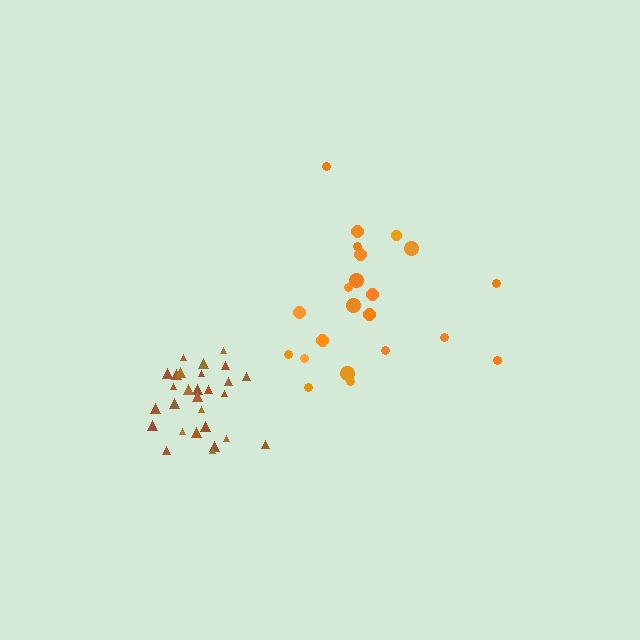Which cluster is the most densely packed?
Brown.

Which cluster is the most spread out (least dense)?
Orange.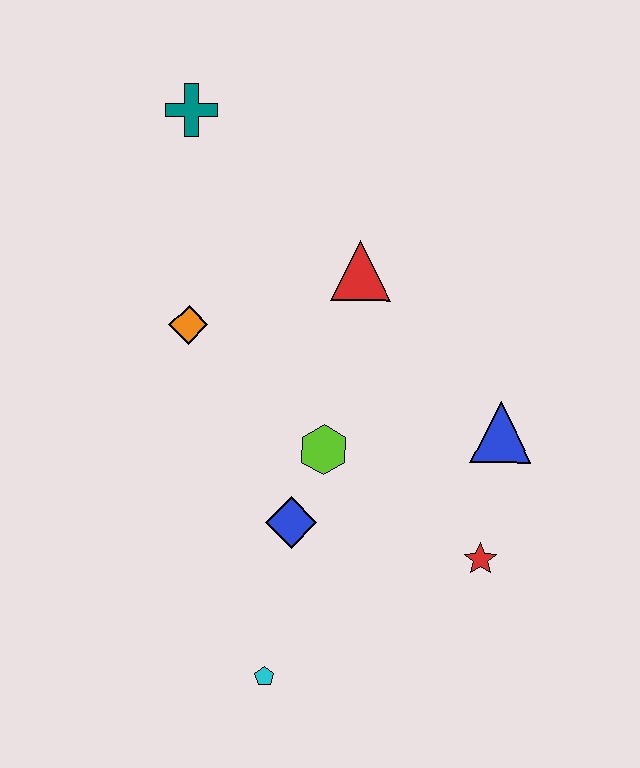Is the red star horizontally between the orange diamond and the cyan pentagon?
No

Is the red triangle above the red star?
Yes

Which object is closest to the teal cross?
The orange diamond is closest to the teal cross.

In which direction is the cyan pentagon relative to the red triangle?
The cyan pentagon is below the red triangle.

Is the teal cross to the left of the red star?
Yes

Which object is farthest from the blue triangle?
The teal cross is farthest from the blue triangle.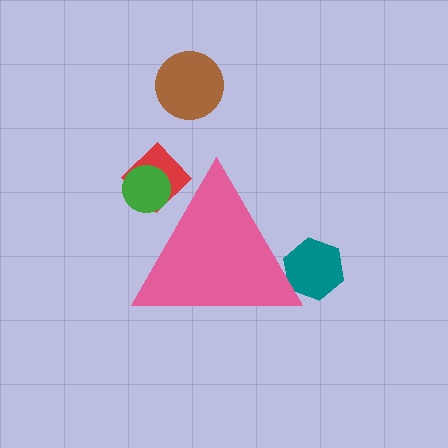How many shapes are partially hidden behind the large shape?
3 shapes are partially hidden.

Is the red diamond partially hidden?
Yes, the red diamond is partially hidden behind the pink triangle.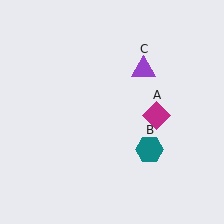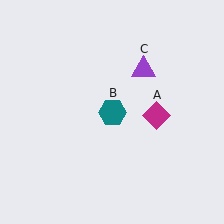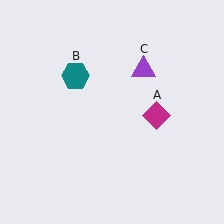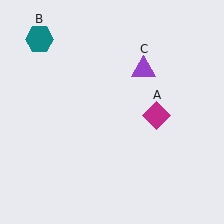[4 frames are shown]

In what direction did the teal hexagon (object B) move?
The teal hexagon (object B) moved up and to the left.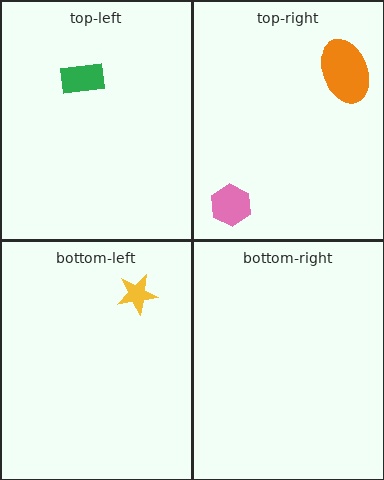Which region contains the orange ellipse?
The top-right region.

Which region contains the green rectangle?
The top-left region.